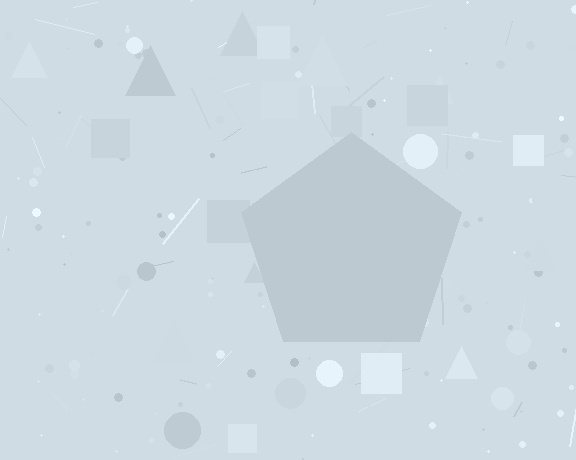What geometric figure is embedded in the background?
A pentagon is embedded in the background.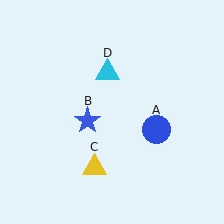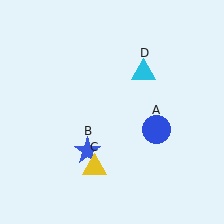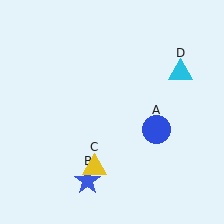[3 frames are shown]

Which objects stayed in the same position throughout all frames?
Blue circle (object A) and yellow triangle (object C) remained stationary.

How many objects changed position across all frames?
2 objects changed position: blue star (object B), cyan triangle (object D).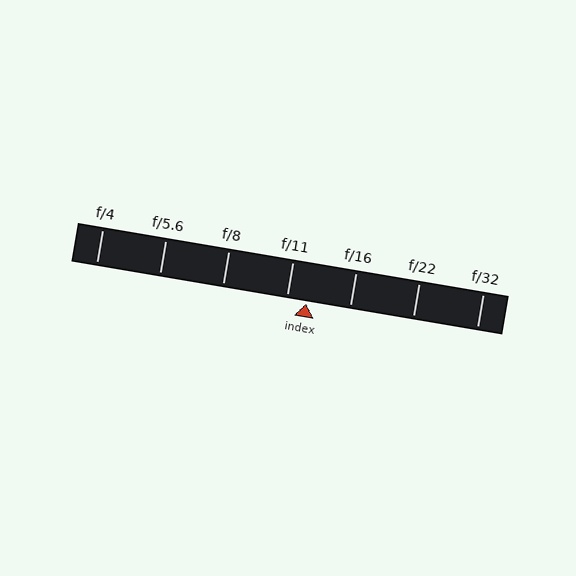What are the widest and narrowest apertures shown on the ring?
The widest aperture shown is f/4 and the narrowest is f/32.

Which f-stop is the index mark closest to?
The index mark is closest to f/11.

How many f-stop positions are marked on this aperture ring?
There are 7 f-stop positions marked.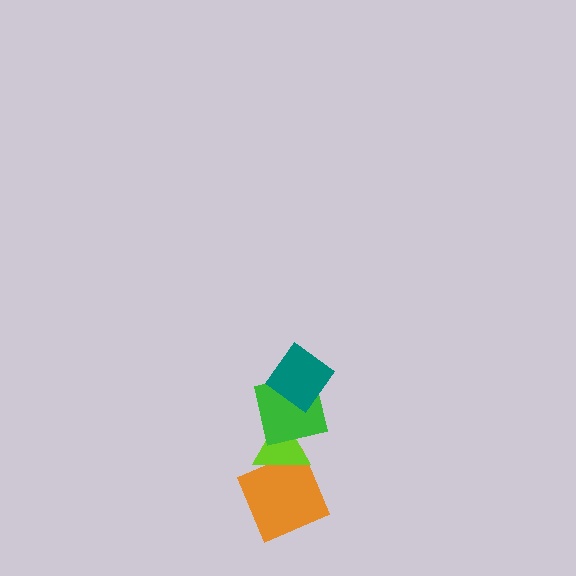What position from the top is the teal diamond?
The teal diamond is 1st from the top.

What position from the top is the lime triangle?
The lime triangle is 3rd from the top.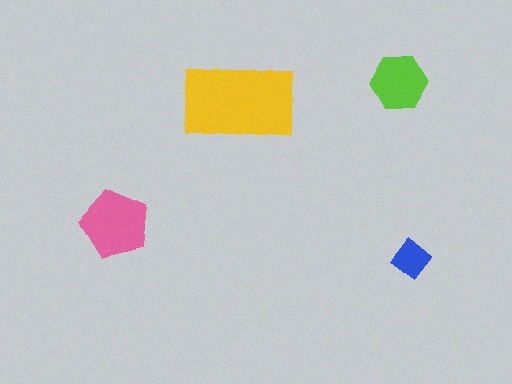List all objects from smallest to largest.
The blue diamond, the lime hexagon, the pink pentagon, the yellow rectangle.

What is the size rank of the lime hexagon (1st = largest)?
3rd.